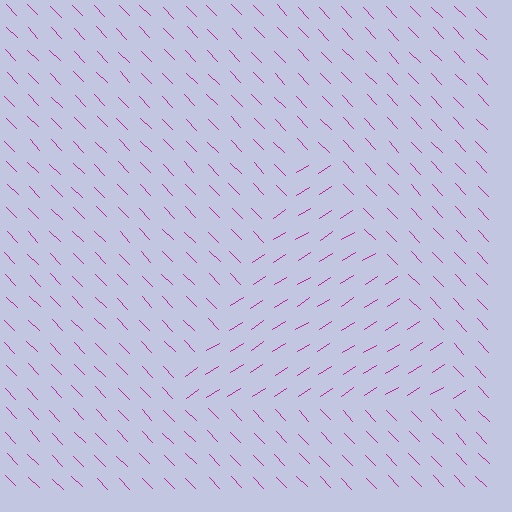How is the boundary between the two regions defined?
The boundary is defined purely by a change in line orientation (approximately 78 degrees difference). All lines are the same color and thickness.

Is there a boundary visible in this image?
Yes, there is a texture boundary formed by a change in line orientation.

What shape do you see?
I see a triangle.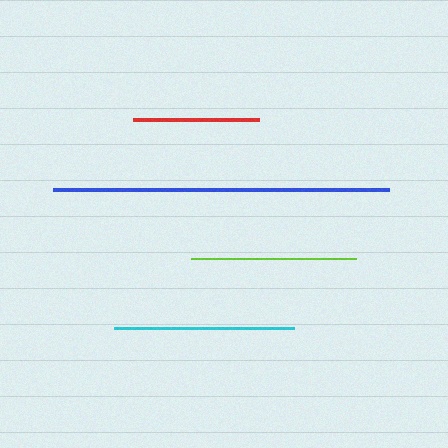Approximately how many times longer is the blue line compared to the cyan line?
The blue line is approximately 1.9 times the length of the cyan line.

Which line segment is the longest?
The blue line is the longest at approximately 336 pixels.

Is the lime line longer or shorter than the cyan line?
The cyan line is longer than the lime line.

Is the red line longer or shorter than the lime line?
The lime line is longer than the red line.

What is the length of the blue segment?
The blue segment is approximately 336 pixels long.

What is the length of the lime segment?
The lime segment is approximately 165 pixels long.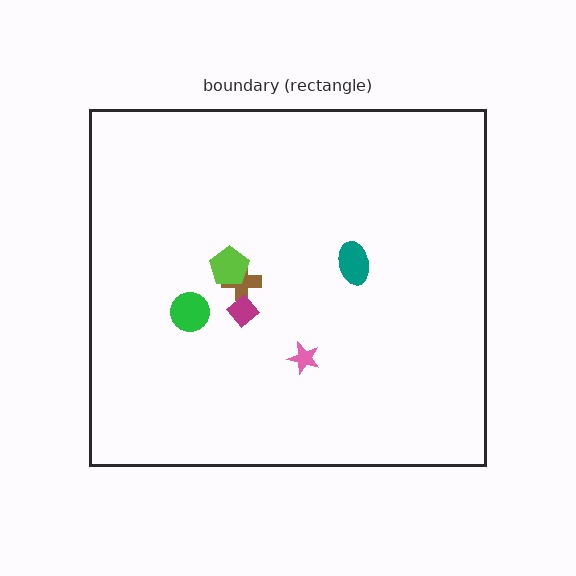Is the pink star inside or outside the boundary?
Inside.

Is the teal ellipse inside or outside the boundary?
Inside.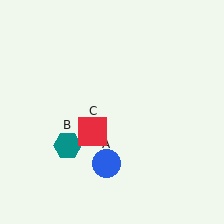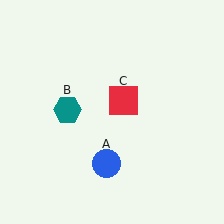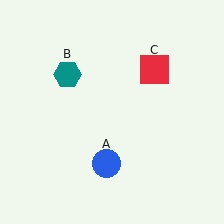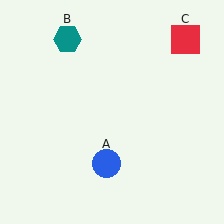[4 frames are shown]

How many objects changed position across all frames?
2 objects changed position: teal hexagon (object B), red square (object C).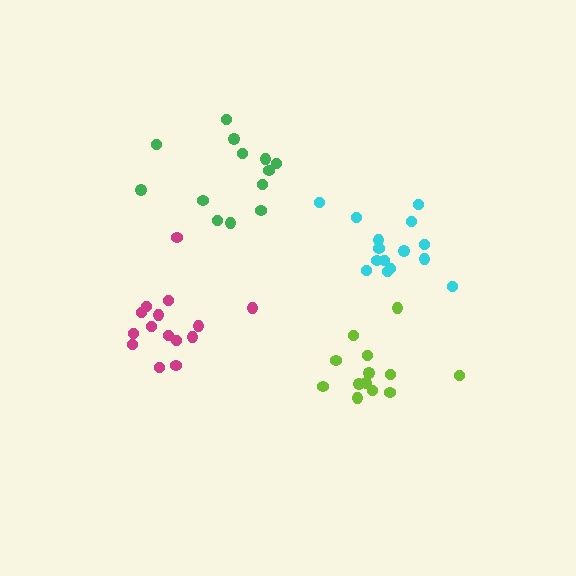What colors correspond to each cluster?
The clusters are colored: lime, cyan, magenta, green.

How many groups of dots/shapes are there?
There are 4 groups.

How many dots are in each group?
Group 1: 13 dots, Group 2: 15 dots, Group 3: 15 dots, Group 4: 13 dots (56 total).